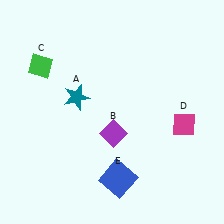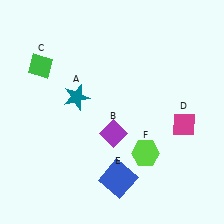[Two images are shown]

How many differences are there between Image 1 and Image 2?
There is 1 difference between the two images.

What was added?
A lime hexagon (F) was added in Image 2.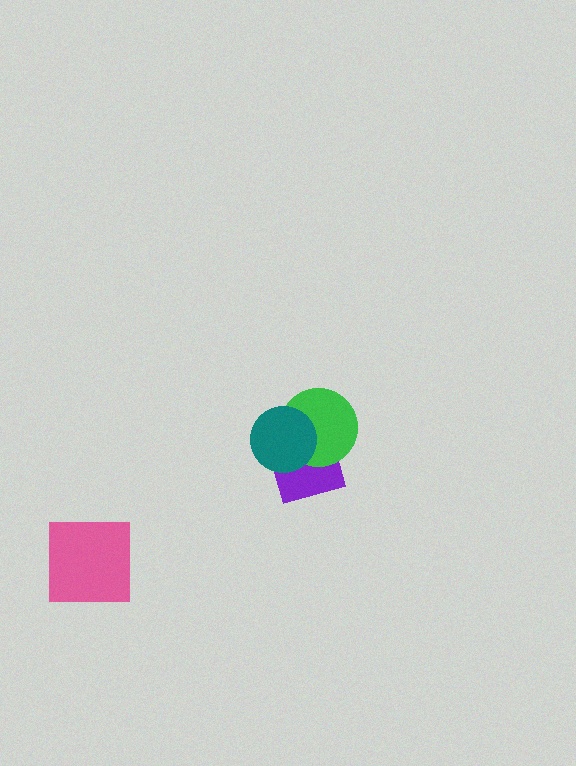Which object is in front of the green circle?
The teal circle is in front of the green circle.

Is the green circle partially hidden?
Yes, it is partially covered by another shape.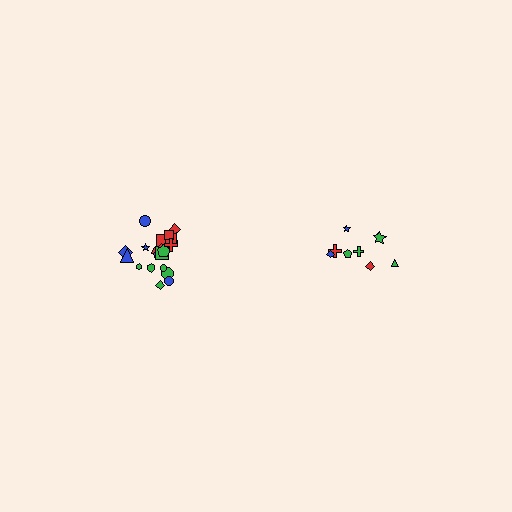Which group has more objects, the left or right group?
The left group.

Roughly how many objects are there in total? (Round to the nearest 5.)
Roughly 30 objects in total.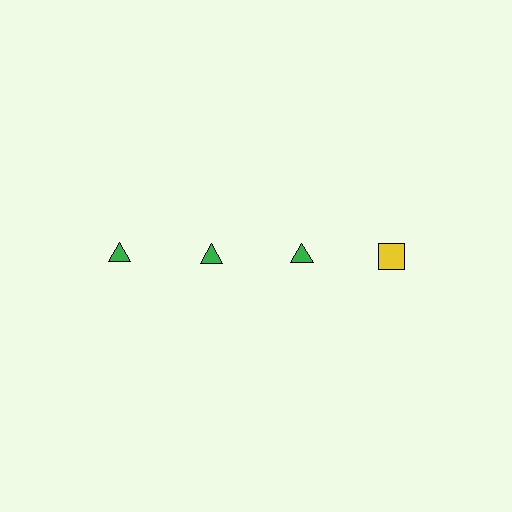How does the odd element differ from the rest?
It differs in both color (yellow instead of green) and shape (square instead of triangle).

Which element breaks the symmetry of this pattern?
The yellow square in the top row, second from right column breaks the symmetry. All other shapes are green triangles.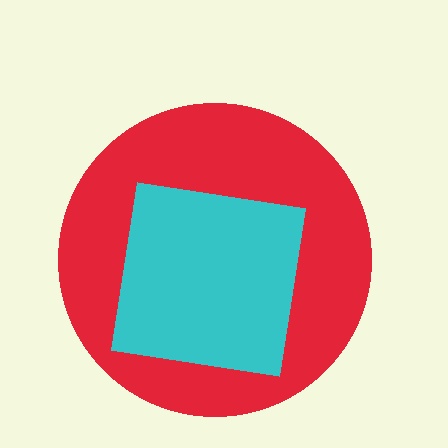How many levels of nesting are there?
2.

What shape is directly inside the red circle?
The cyan square.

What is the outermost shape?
The red circle.